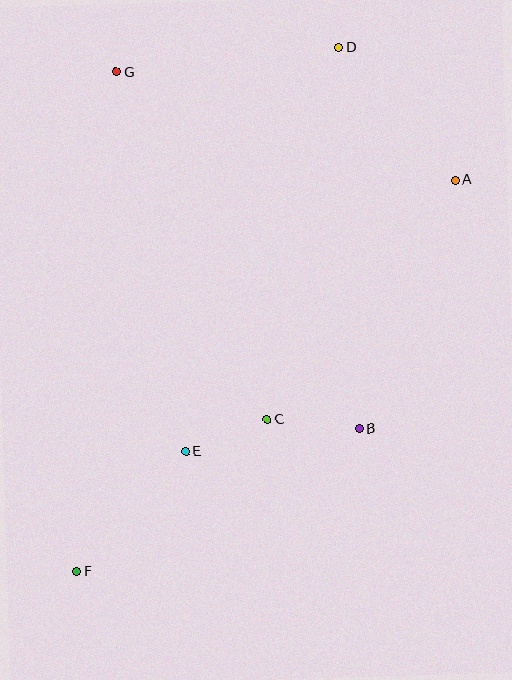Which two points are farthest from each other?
Points D and F are farthest from each other.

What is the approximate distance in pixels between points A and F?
The distance between A and F is approximately 544 pixels.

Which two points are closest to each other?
Points C and E are closest to each other.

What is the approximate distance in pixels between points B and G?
The distance between B and G is approximately 432 pixels.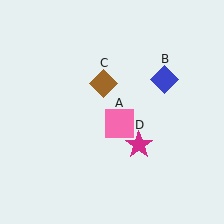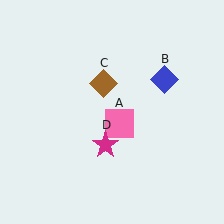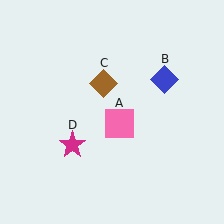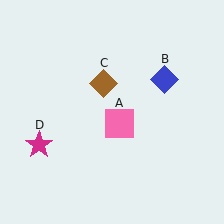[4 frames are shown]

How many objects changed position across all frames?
1 object changed position: magenta star (object D).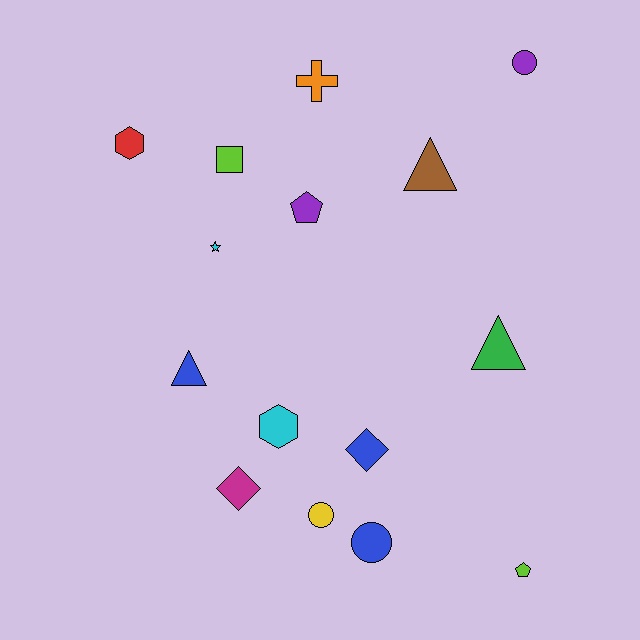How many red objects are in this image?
There is 1 red object.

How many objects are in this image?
There are 15 objects.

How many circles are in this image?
There are 3 circles.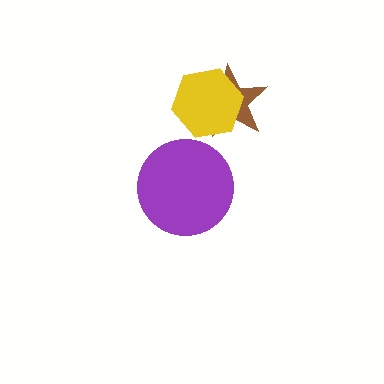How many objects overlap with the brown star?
1 object overlaps with the brown star.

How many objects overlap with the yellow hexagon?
1 object overlaps with the yellow hexagon.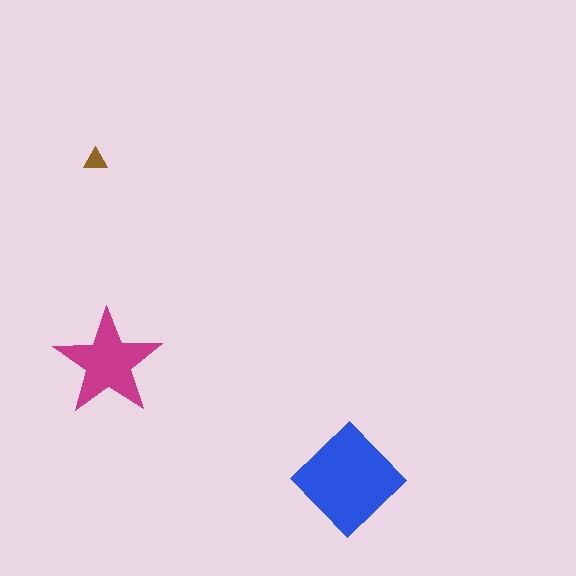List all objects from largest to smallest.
The blue diamond, the magenta star, the brown triangle.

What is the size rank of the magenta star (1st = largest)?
2nd.